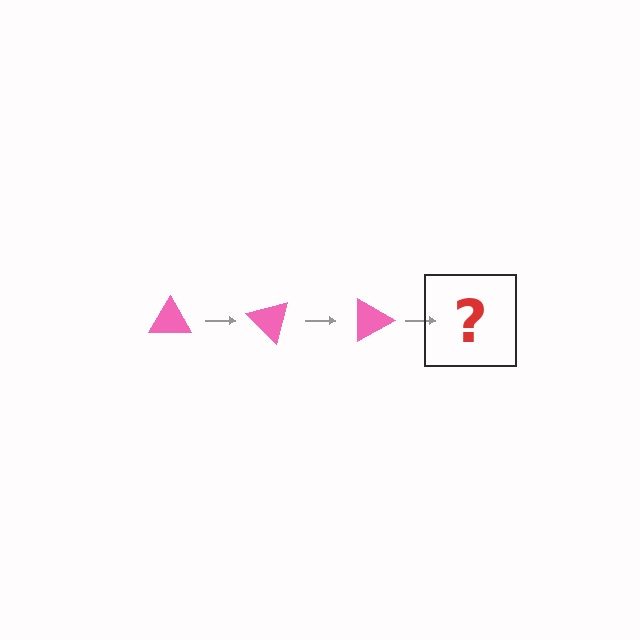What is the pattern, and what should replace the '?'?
The pattern is that the triangle rotates 45 degrees each step. The '?' should be a pink triangle rotated 135 degrees.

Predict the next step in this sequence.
The next step is a pink triangle rotated 135 degrees.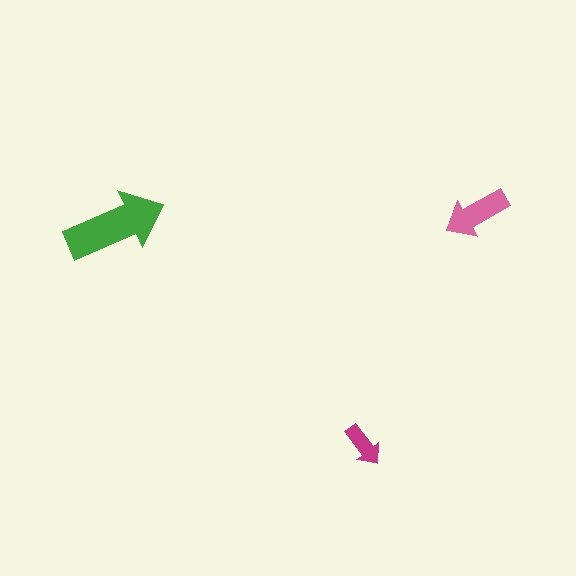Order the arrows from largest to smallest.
the green one, the pink one, the magenta one.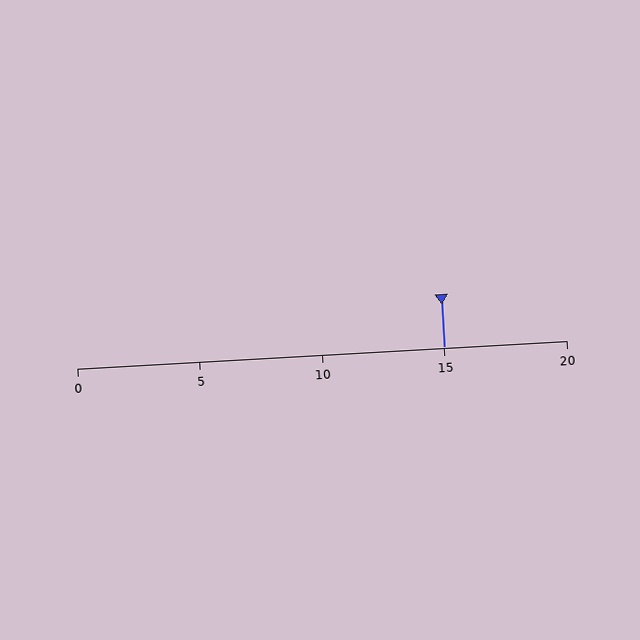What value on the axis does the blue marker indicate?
The marker indicates approximately 15.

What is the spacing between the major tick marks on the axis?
The major ticks are spaced 5 apart.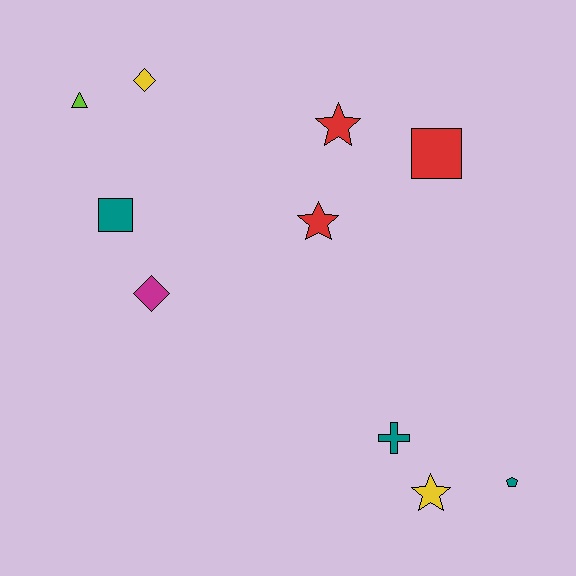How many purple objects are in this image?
There are no purple objects.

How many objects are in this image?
There are 10 objects.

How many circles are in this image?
There are no circles.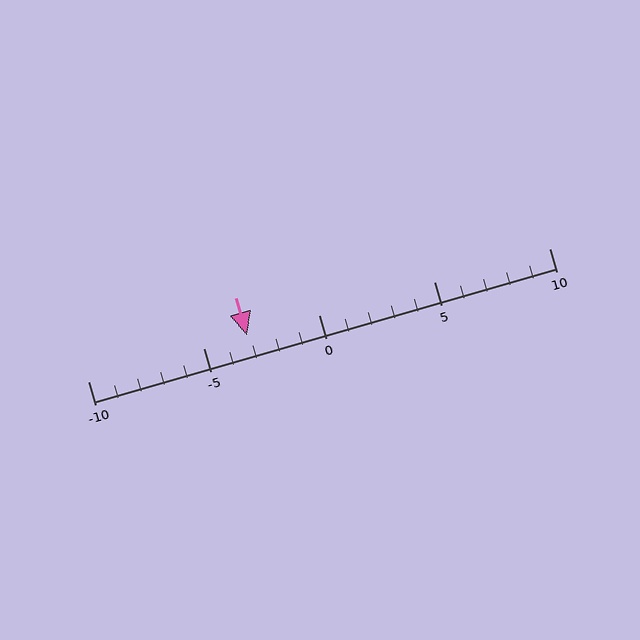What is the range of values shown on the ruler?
The ruler shows values from -10 to 10.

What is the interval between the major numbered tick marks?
The major tick marks are spaced 5 units apart.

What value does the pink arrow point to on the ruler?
The pink arrow points to approximately -3.